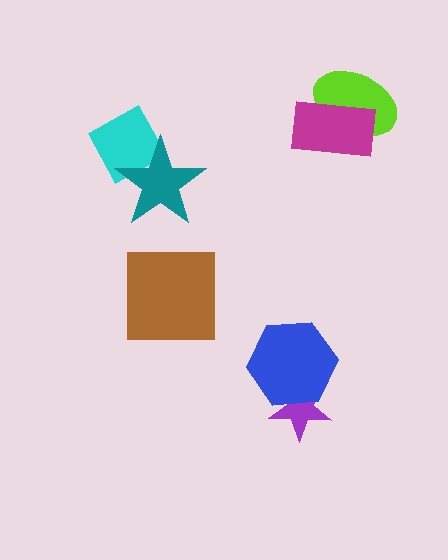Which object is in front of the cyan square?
The teal star is in front of the cyan square.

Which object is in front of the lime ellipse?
The magenta rectangle is in front of the lime ellipse.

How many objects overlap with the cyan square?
1 object overlaps with the cyan square.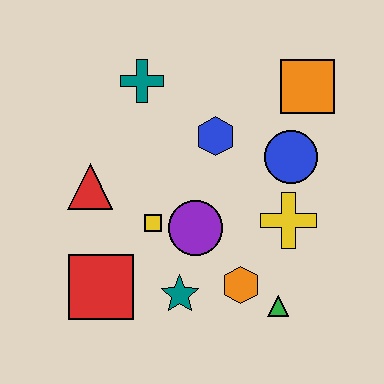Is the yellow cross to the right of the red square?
Yes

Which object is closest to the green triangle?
The orange hexagon is closest to the green triangle.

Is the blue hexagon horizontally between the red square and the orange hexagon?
Yes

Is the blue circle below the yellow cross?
No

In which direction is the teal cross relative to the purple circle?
The teal cross is above the purple circle.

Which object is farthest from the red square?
The orange square is farthest from the red square.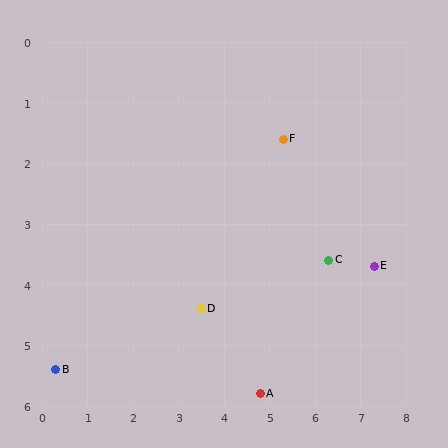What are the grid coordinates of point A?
Point A is at approximately (4.8, 5.8).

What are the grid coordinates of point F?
Point F is at approximately (5.3, 1.6).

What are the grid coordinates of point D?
Point D is at approximately (3.5, 4.4).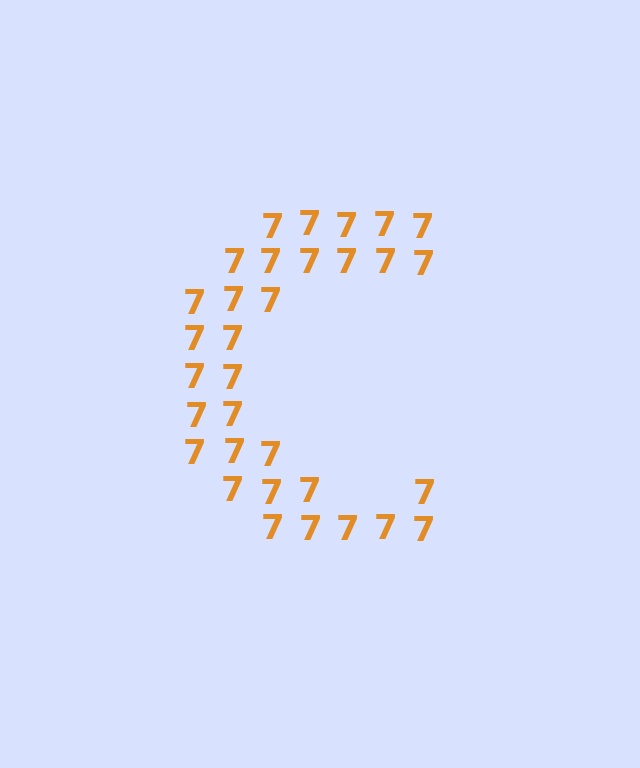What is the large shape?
The large shape is the letter C.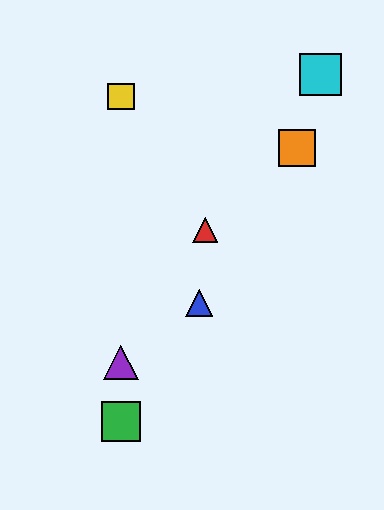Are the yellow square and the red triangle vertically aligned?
No, the yellow square is at x≈121 and the red triangle is at x≈205.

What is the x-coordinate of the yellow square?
The yellow square is at x≈121.